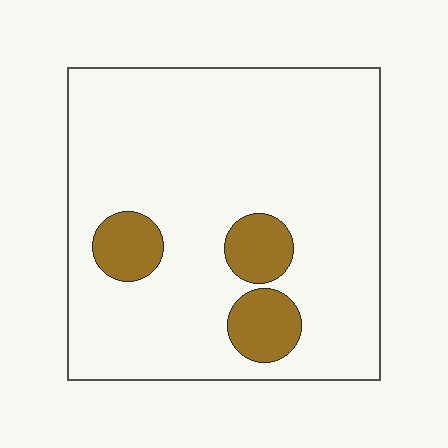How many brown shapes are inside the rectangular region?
3.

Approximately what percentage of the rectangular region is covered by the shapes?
Approximately 10%.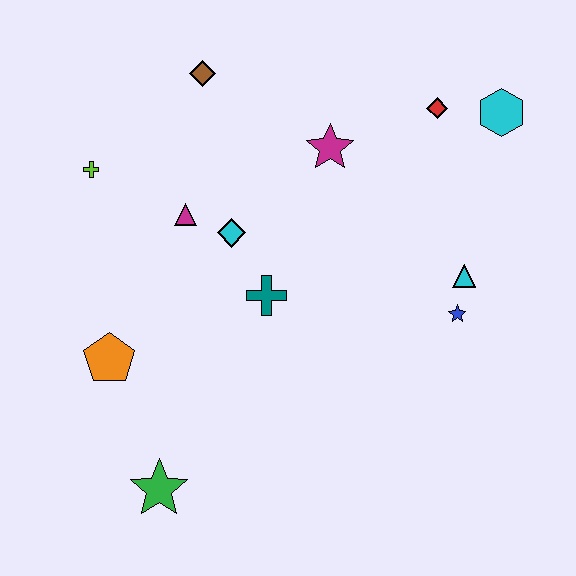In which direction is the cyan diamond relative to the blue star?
The cyan diamond is to the left of the blue star.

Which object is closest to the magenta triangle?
The cyan diamond is closest to the magenta triangle.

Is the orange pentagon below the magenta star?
Yes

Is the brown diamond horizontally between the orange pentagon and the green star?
No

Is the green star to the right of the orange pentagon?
Yes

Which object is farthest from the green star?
The cyan hexagon is farthest from the green star.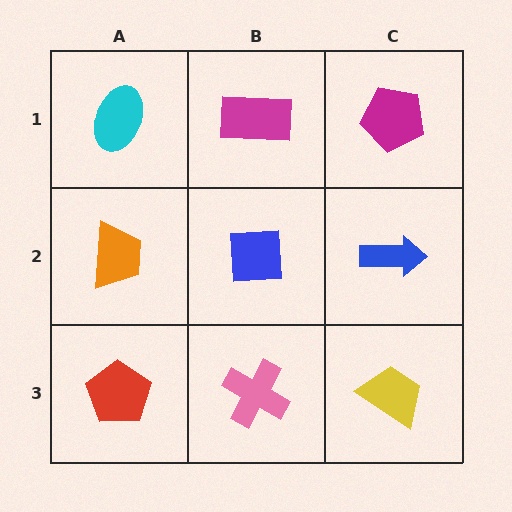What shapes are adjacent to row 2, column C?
A magenta pentagon (row 1, column C), a yellow trapezoid (row 3, column C), a blue square (row 2, column B).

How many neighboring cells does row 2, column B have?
4.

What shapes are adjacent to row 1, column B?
A blue square (row 2, column B), a cyan ellipse (row 1, column A), a magenta pentagon (row 1, column C).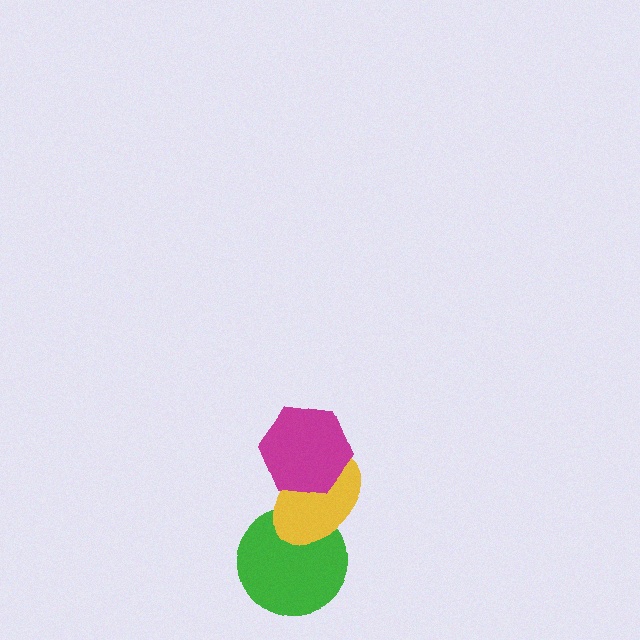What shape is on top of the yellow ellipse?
The magenta hexagon is on top of the yellow ellipse.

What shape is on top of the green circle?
The yellow ellipse is on top of the green circle.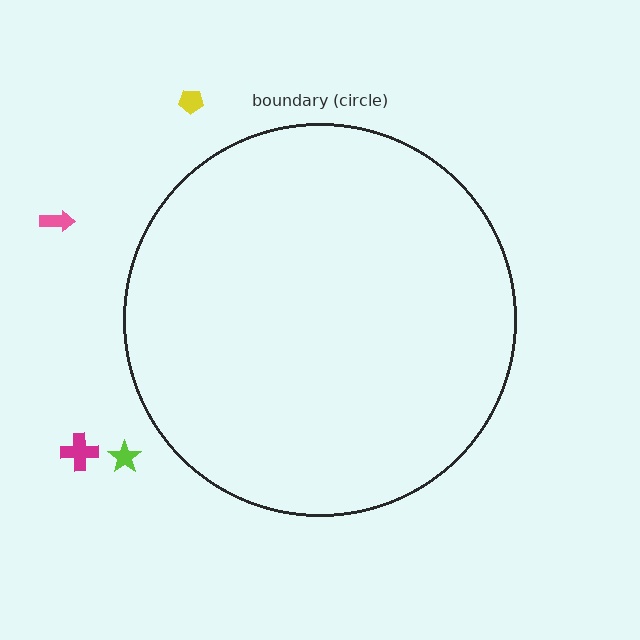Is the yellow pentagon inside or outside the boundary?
Outside.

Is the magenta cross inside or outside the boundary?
Outside.